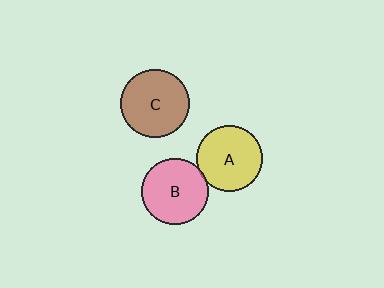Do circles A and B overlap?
Yes.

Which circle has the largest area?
Circle C (brown).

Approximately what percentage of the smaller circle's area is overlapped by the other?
Approximately 5%.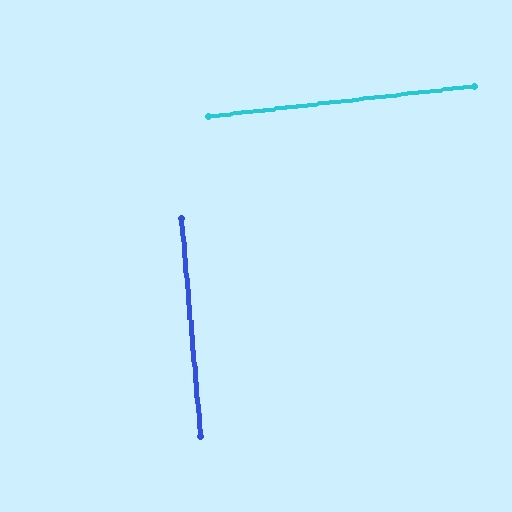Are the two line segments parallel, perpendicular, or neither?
Perpendicular — they meet at approximately 89°.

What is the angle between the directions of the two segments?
Approximately 89 degrees.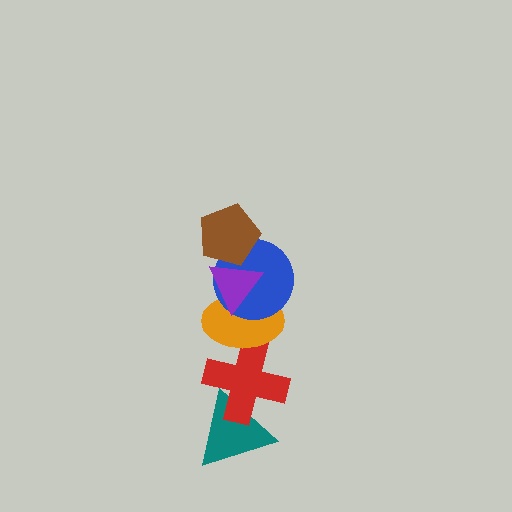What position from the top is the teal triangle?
The teal triangle is 6th from the top.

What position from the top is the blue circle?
The blue circle is 3rd from the top.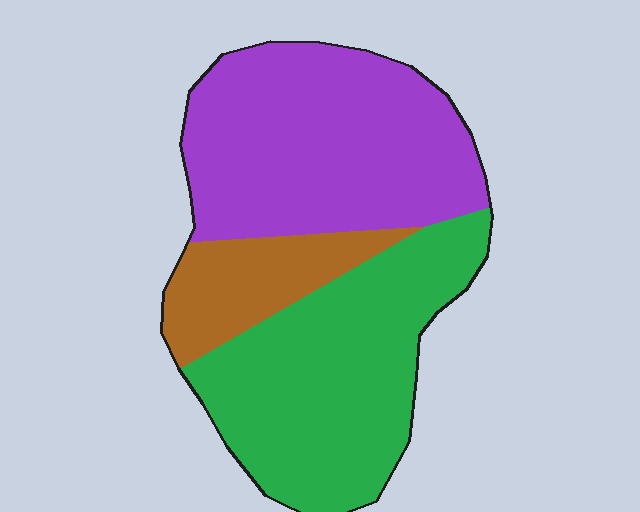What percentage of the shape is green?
Green covers about 40% of the shape.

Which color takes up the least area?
Brown, at roughly 15%.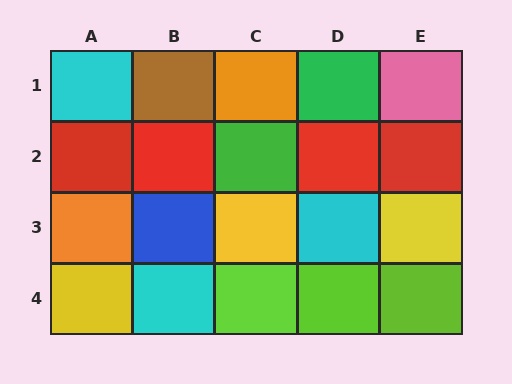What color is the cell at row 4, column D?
Lime.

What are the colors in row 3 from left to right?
Orange, blue, yellow, cyan, yellow.